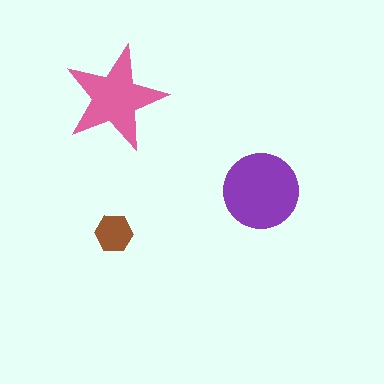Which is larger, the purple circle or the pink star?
The purple circle.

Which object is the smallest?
The brown hexagon.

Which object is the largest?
The purple circle.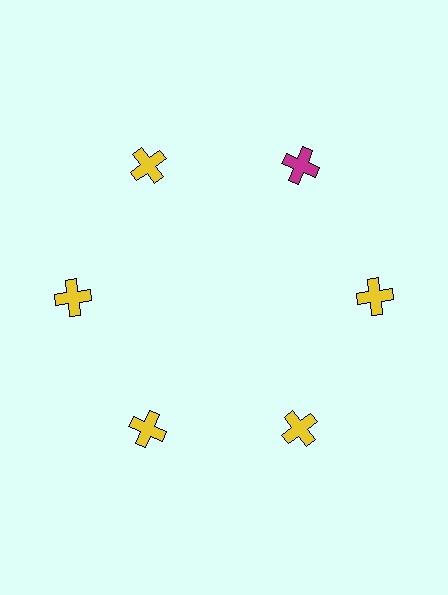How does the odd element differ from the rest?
It has a different color: magenta instead of yellow.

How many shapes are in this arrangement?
There are 6 shapes arranged in a ring pattern.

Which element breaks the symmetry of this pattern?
The magenta cross at roughly the 1 o'clock position breaks the symmetry. All other shapes are yellow crosses.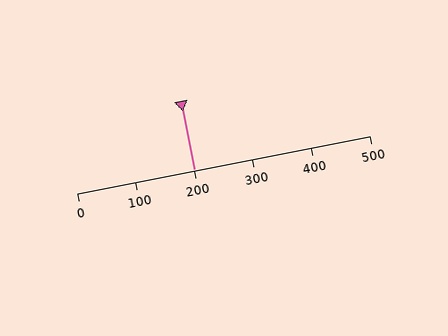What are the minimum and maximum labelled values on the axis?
The axis runs from 0 to 500.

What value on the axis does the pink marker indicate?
The marker indicates approximately 200.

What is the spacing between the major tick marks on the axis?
The major ticks are spaced 100 apart.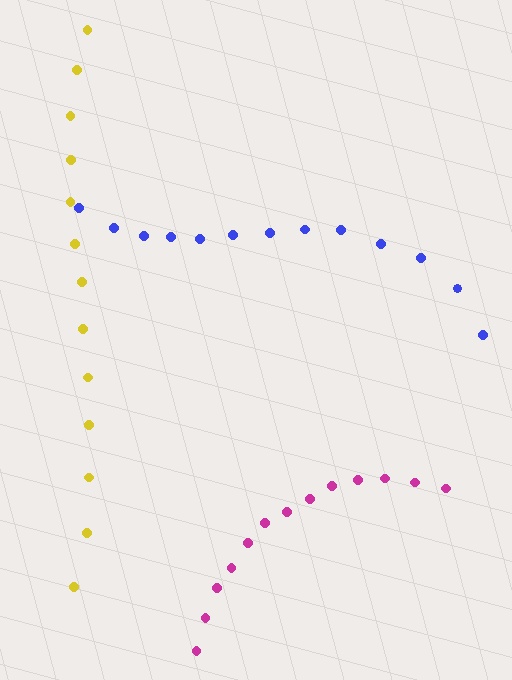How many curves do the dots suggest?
There are 3 distinct paths.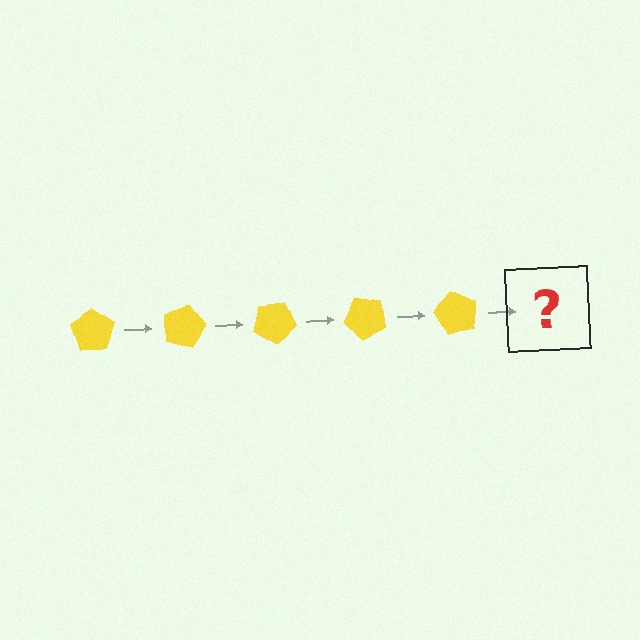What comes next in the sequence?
The next element should be a yellow pentagon rotated 75 degrees.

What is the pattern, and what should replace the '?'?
The pattern is that the pentagon rotates 15 degrees each step. The '?' should be a yellow pentagon rotated 75 degrees.